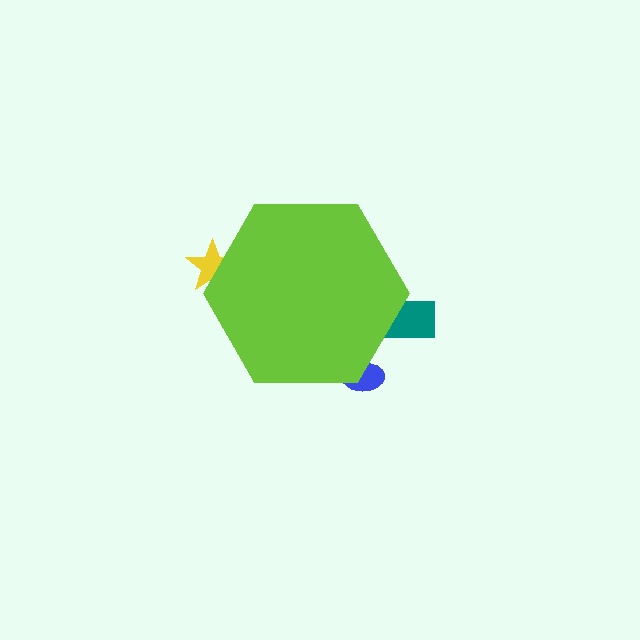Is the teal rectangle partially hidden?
Yes, the teal rectangle is partially hidden behind the lime hexagon.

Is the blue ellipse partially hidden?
Yes, the blue ellipse is partially hidden behind the lime hexagon.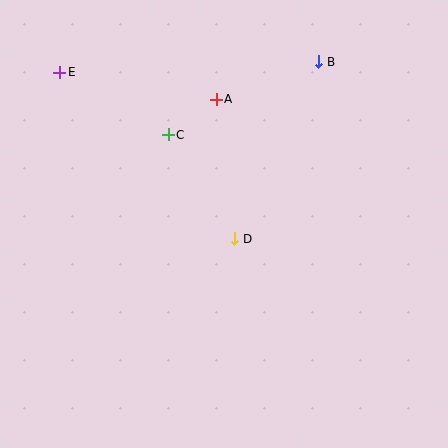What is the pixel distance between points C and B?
The distance between C and B is 167 pixels.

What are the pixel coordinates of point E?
Point E is at (60, 72).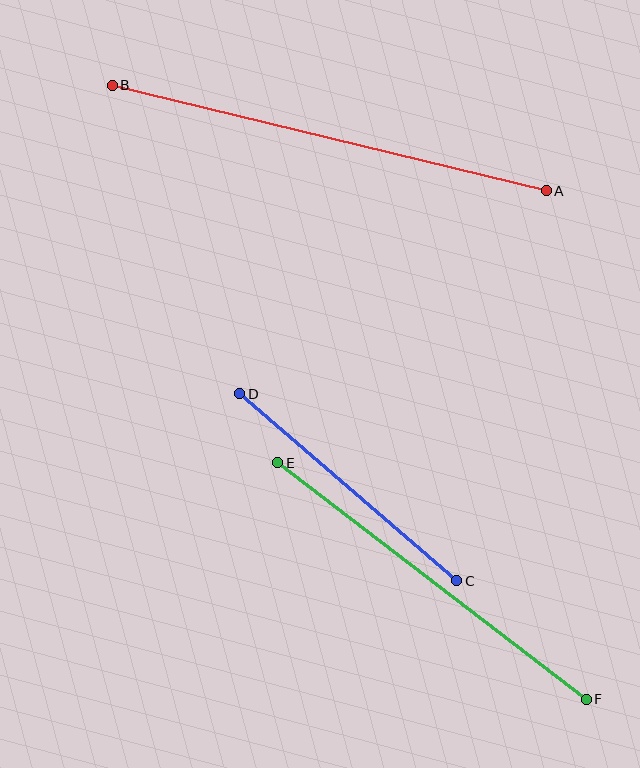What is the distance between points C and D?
The distance is approximately 286 pixels.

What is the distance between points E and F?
The distance is approximately 389 pixels.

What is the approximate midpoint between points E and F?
The midpoint is at approximately (432, 581) pixels.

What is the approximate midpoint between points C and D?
The midpoint is at approximately (348, 487) pixels.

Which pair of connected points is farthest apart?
Points A and B are farthest apart.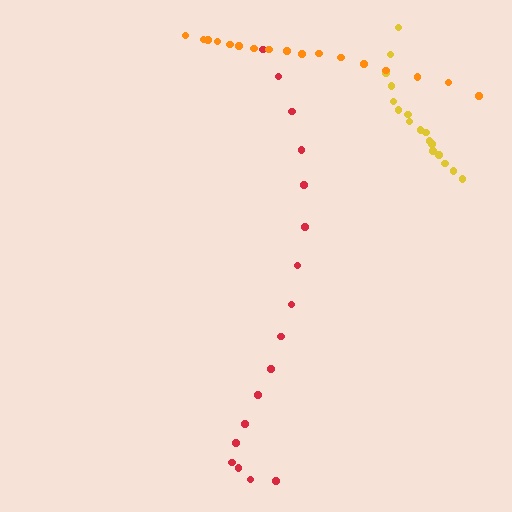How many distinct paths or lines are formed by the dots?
There are 3 distinct paths.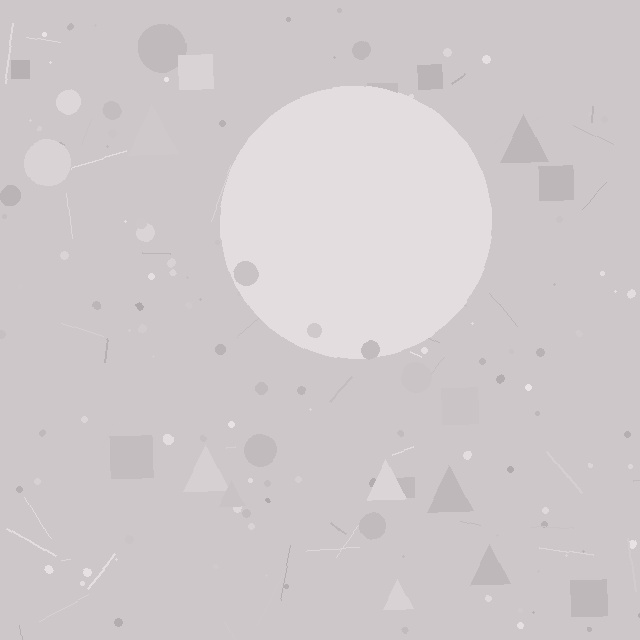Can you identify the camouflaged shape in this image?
The camouflaged shape is a circle.